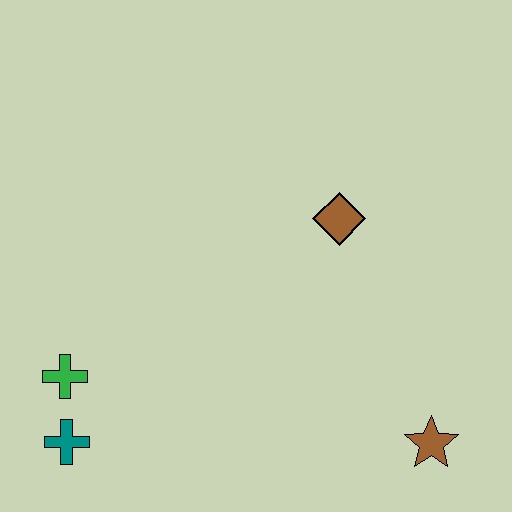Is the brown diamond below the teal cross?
No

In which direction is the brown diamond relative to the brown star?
The brown diamond is above the brown star.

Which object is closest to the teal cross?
The green cross is closest to the teal cross.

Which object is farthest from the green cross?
The brown star is farthest from the green cross.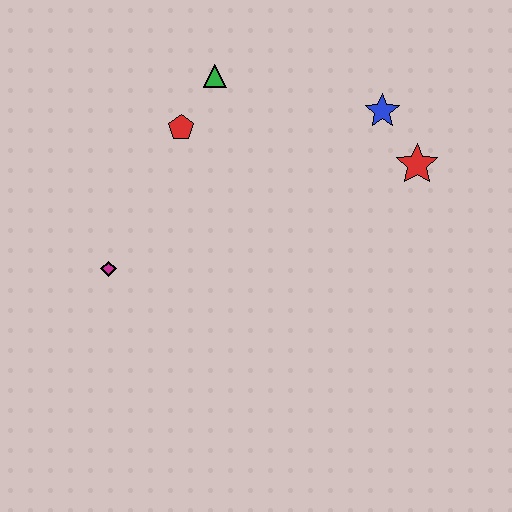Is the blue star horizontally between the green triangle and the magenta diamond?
No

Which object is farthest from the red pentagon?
The red star is farthest from the red pentagon.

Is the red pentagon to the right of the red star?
No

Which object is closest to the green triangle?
The red pentagon is closest to the green triangle.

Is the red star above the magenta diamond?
Yes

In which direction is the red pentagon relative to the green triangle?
The red pentagon is below the green triangle.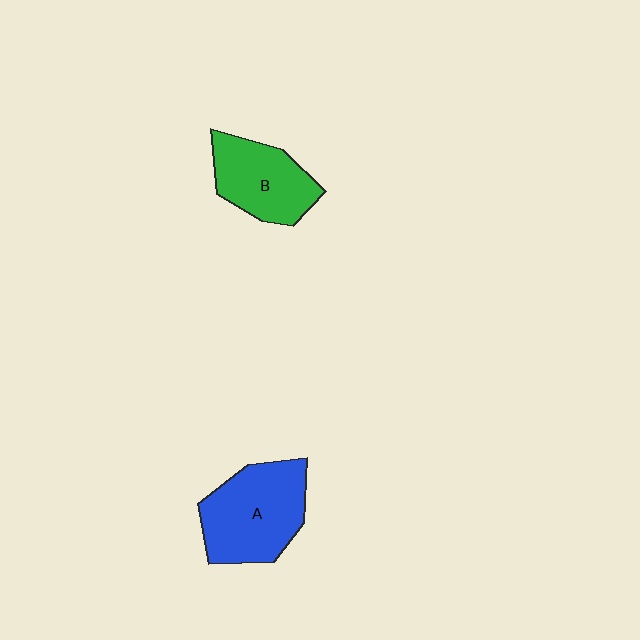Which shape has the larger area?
Shape A (blue).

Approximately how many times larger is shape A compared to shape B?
Approximately 1.3 times.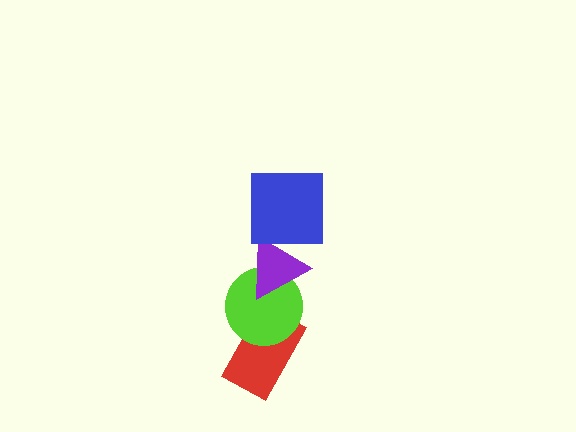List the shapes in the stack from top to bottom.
From top to bottom: the blue square, the purple triangle, the lime circle, the red rectangle.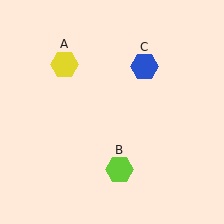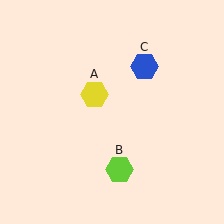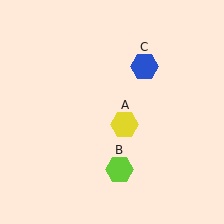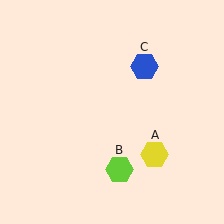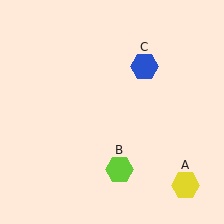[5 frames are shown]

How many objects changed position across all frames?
1 object changed position: yellow hexagon (object A).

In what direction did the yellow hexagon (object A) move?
The yellow hexagon (object A) moved down and to the right.